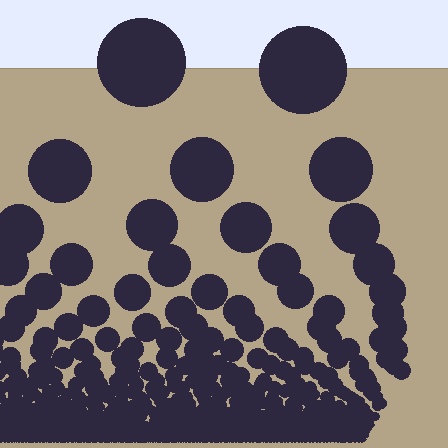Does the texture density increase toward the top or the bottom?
Density increases toward the bottom.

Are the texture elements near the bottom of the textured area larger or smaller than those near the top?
Smaller. The gradient is inverted — elements near the bottom are smaller and denser.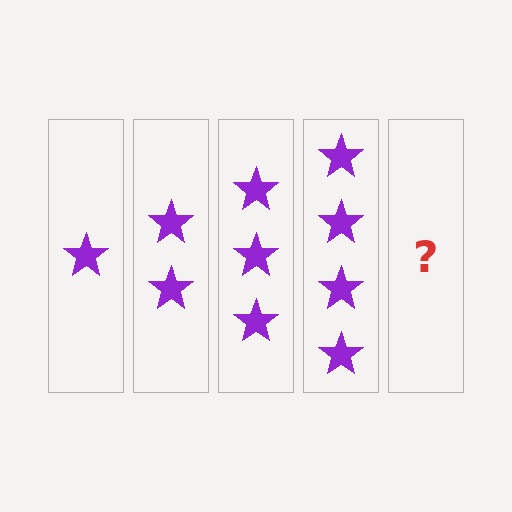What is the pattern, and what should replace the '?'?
The pattern is that each step adds one more star. The '?' should be 5 stars.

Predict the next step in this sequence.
The next step is 5 stars.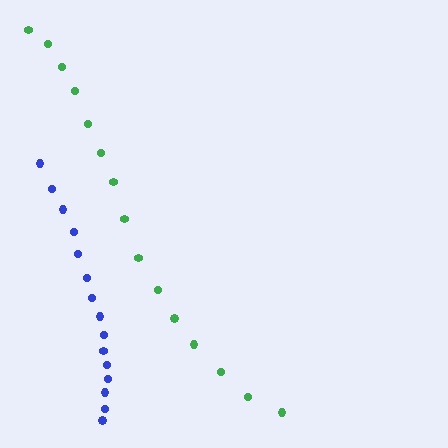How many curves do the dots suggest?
There are 2 distinct paths.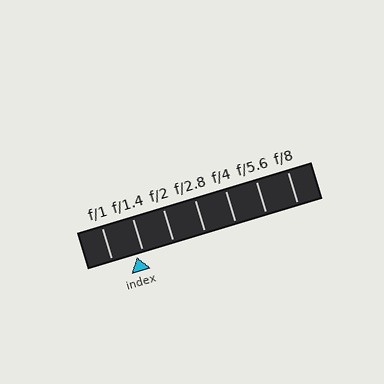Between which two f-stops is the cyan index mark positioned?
The index mark is between f/1 and f/1.4.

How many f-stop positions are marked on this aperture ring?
There are 7 f-stop positions marked.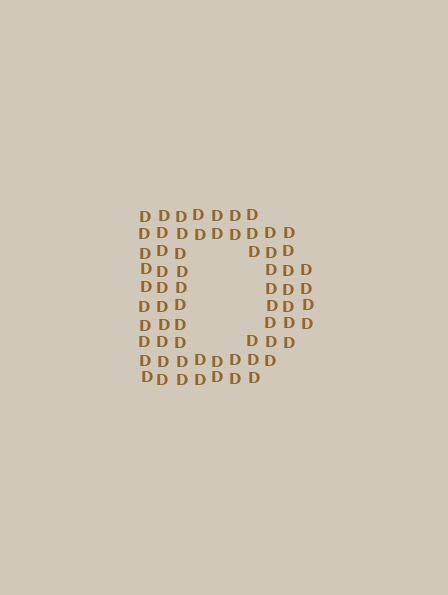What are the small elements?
The small elements are letter D's.